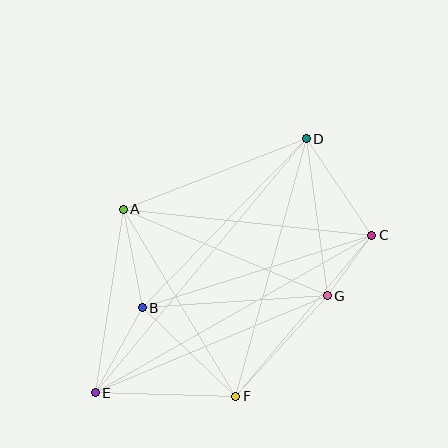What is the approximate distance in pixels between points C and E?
The distance between C and E is approximately 318 pixels.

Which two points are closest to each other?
Points C and G are closest to each other.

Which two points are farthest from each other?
Points D and E are farthest from each other.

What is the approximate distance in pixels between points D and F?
The distance between D and F is approximately 267 pixels.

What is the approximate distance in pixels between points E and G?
The distance between E and G is approximately 252 pixels.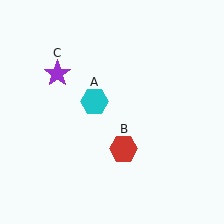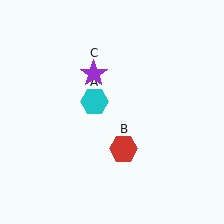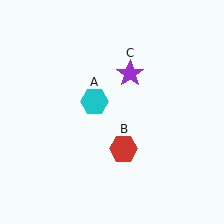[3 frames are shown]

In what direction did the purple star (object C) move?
The purple star (object C) moved right.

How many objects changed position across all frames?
1 object changed position: purple star (object C).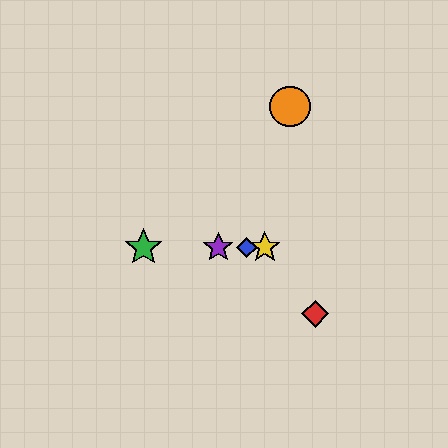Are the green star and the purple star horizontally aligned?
Yes, both are at y≈247.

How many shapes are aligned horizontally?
4 shapes (the blue diamond, the green star, the yellow star, the purple star) are aligned horizontally.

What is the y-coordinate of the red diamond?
The red diamond is at y≈314.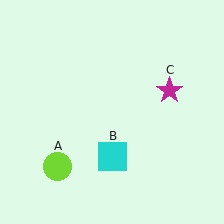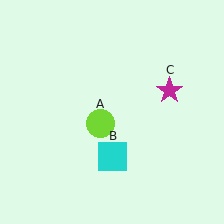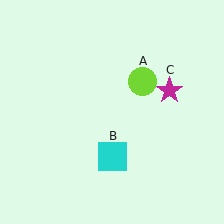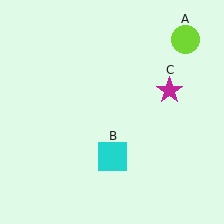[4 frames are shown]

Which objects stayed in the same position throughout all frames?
Cyan square (object B) and magenta star (object C) remained stationary.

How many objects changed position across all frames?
1 object changed position: lime circle (object A).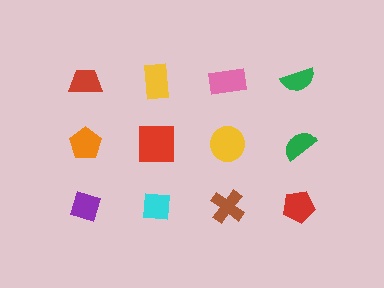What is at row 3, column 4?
A red pentagon.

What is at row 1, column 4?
A green semicircle.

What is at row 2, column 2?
A red square.